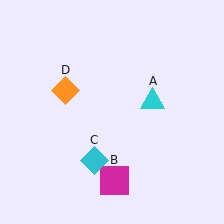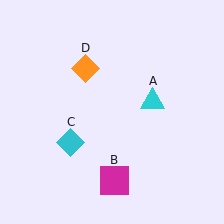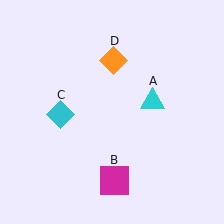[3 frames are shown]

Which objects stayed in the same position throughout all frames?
Cyan triangle (object A) and magenta square (object B) remained stationary.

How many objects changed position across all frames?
2 objects changed position: cyan diamond (object C), orange diamond (object D).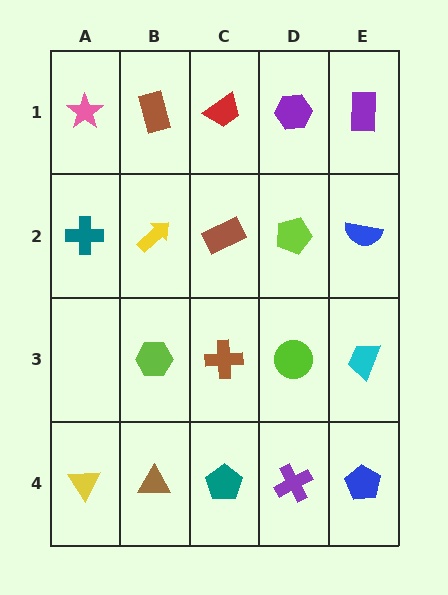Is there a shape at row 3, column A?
No, that cell is empty.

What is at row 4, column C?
A teal pentagon.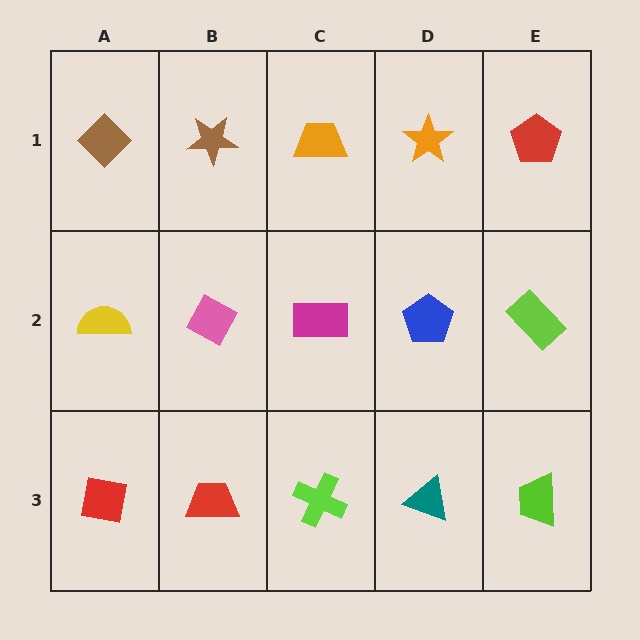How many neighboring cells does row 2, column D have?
4.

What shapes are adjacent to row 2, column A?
A brown diamond (row 1, column A), a red square (row 3, column A), a pink diamond (row 2, column B).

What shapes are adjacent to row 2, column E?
A red pentagon (row 1, column E), a lime trapezoid (row 3, column E), a blue pentagon (row 2, column D).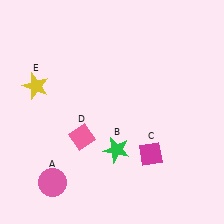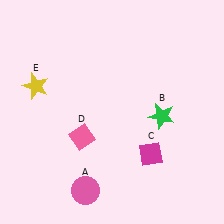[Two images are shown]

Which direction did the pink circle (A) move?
The pink circle (A) moved right.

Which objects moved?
The objects that moved are: the pink circle (A), the green star (B).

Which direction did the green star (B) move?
The green star (B) moved right.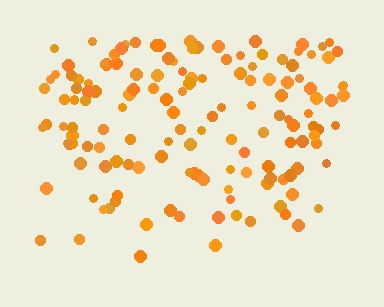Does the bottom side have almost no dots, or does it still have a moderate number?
Still a moderate number, just noticeably fewer than the top.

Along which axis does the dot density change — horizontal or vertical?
Vertical.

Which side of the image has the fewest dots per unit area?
The bottom.